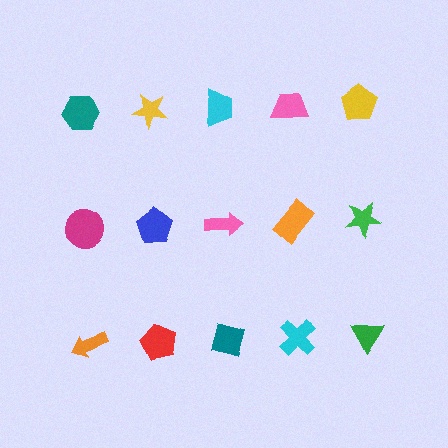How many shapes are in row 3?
5 shapes.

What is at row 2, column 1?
A magenta circle.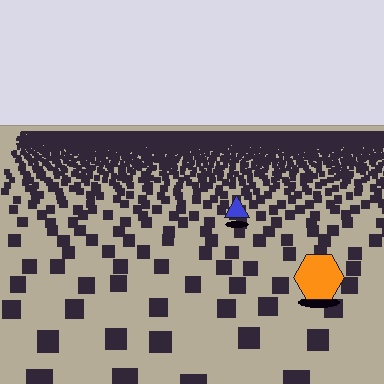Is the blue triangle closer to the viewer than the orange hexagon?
No. The orange hexagon is closer — you can tell from the texture gradient: the ground texture is coarser near it.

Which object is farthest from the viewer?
The blue triangle is farthest from the viewer. It appears smaller and the ground texture around it is denser.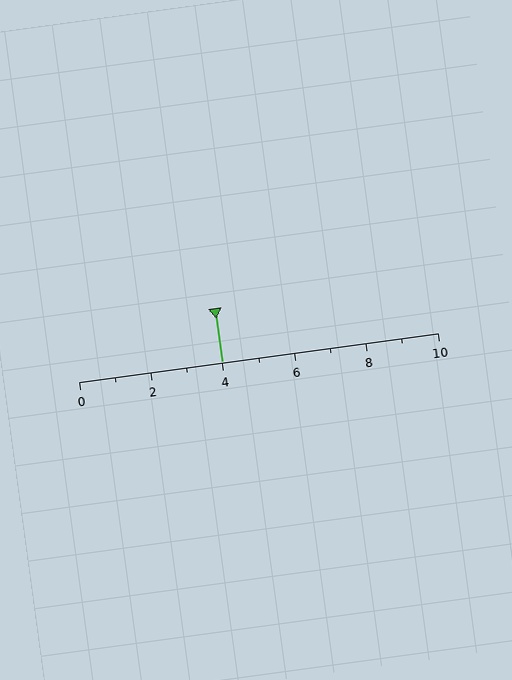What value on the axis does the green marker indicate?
The marker indicates approximately 4.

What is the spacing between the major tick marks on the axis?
The major ticks are spaced 2 apart.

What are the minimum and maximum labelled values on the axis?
The axis runs from 0 to 10.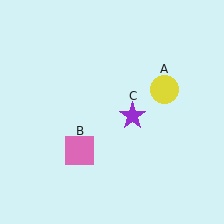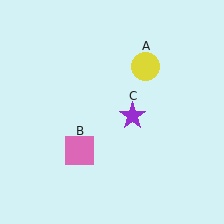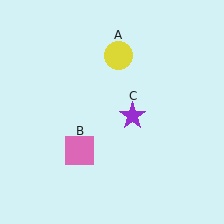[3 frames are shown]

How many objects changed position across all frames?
1 object changed position: yellow circle (object A).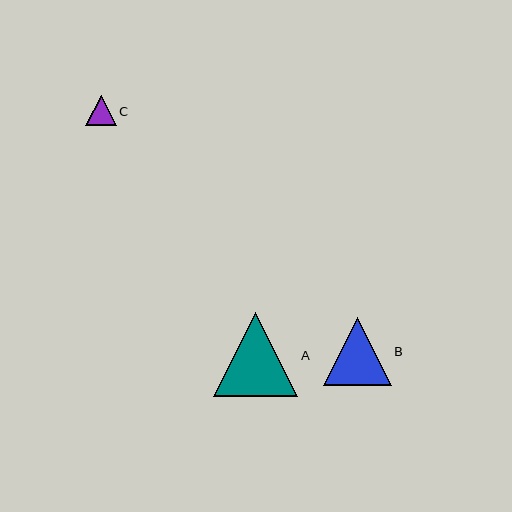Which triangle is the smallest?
Triangle C is the smallest with a size of approximately 30 pixels.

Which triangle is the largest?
Triangle A is the largest with a size of approximately 84 pixels.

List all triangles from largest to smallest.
From largest to smallest: A, B, C.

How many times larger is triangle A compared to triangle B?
Triangle A is approximately 1.2 times the size of triangle B.